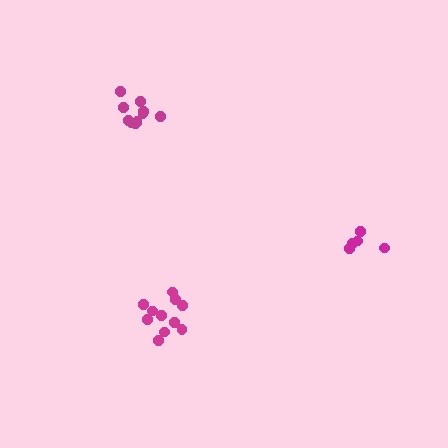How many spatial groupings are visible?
There are 3 spatial groupings.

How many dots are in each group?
Group 1: 11 dots, Group 2: 11 dots, Group 3: 5 dots (27 total).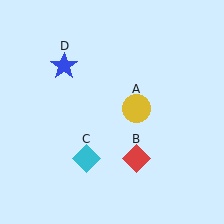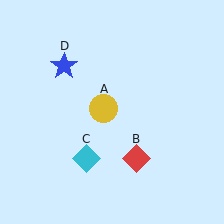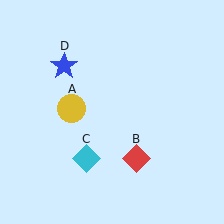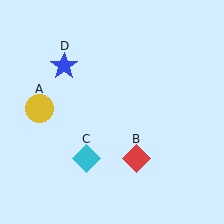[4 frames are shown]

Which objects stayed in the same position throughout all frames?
Red diamond (object B) and cyan diamond (object C) and blue star (object D) remained stationary.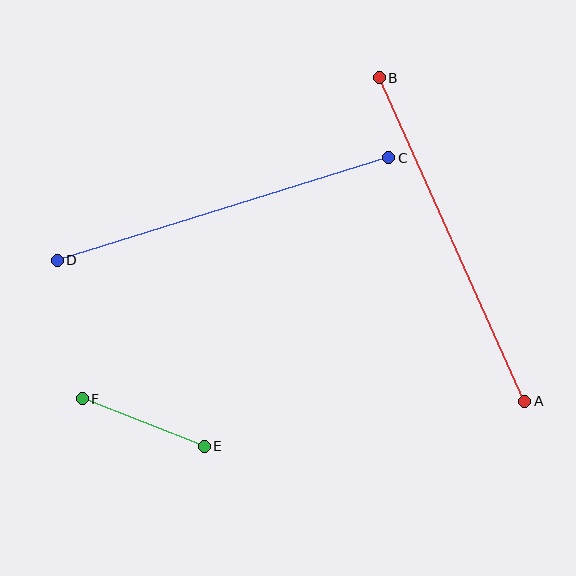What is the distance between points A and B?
The distance is approximately 355 pixels.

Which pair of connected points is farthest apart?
Points A and B are farthest apart.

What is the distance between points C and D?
The distance is approximately 347 pixels.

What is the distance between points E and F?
The distance is approximately 131 pixels.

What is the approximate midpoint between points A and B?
The midpoint is at approximately (452, 240) pixels.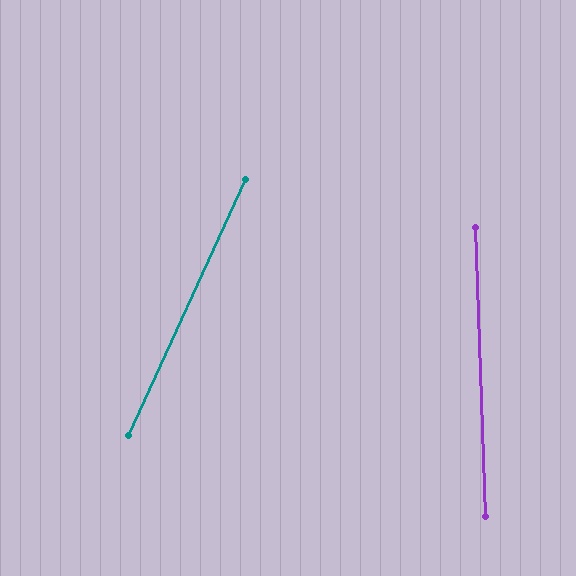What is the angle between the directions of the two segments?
Approximately 27 degrees.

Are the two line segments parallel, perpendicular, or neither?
Neither parallel nor perpendicular — they differ by about 27°.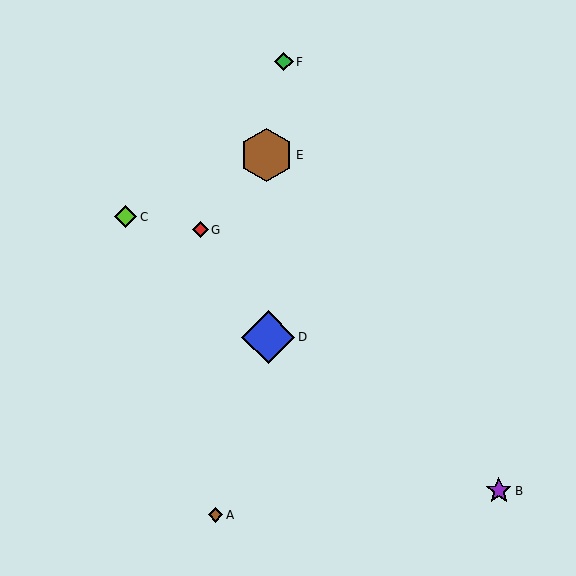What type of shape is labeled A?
Shape A is a brown diamond.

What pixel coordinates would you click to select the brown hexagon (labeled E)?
Click at (266, 155) to select the brown hexagon E.